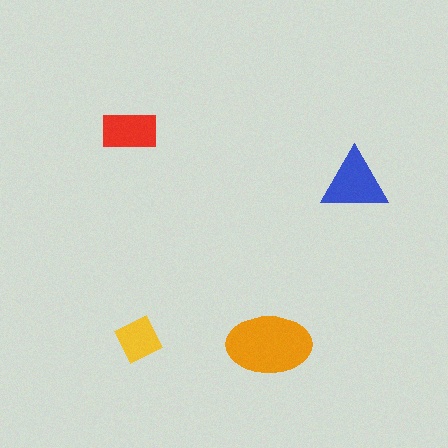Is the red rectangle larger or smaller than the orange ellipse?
Smaller.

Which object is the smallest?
The yellow diamond.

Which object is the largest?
The orange ellipse.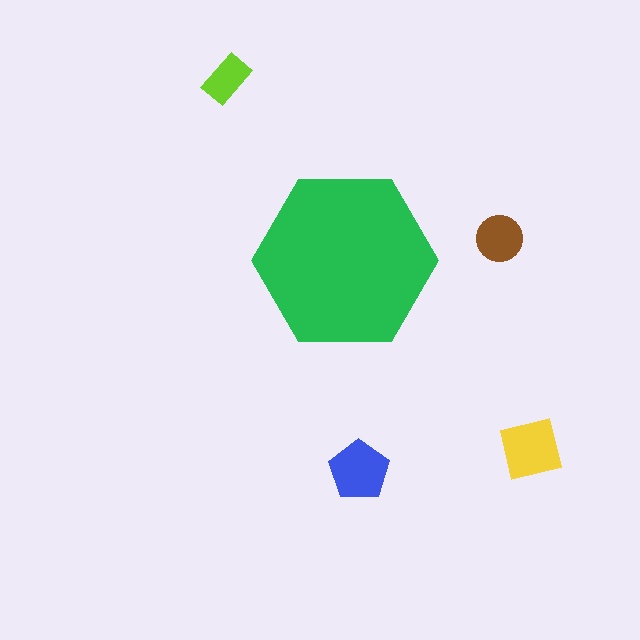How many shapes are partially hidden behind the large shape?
0 shapes are partially hidden.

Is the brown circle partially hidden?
No, the brown circle is fully visible.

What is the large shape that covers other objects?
A green hexagon.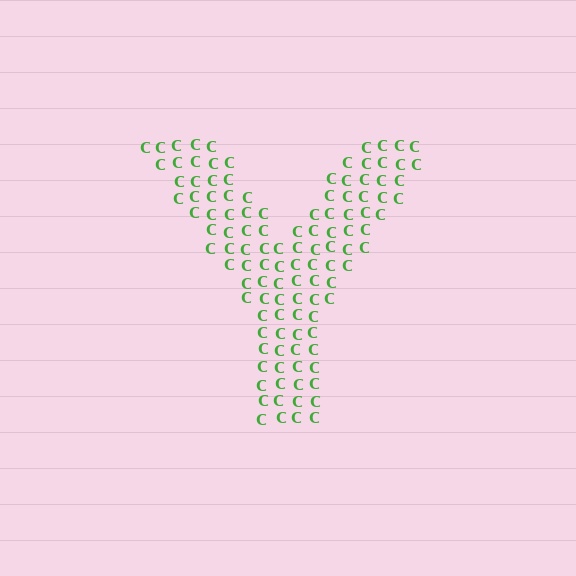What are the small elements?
The small elements are letter C's.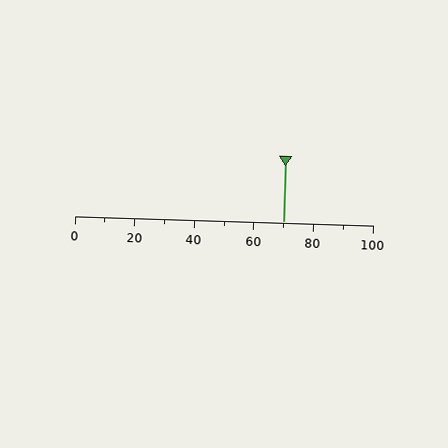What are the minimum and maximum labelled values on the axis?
The axis runs from 0 to 100.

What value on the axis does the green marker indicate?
The marker indicates approximately 70.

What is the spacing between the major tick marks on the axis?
The major ticks are spaced 20 apart.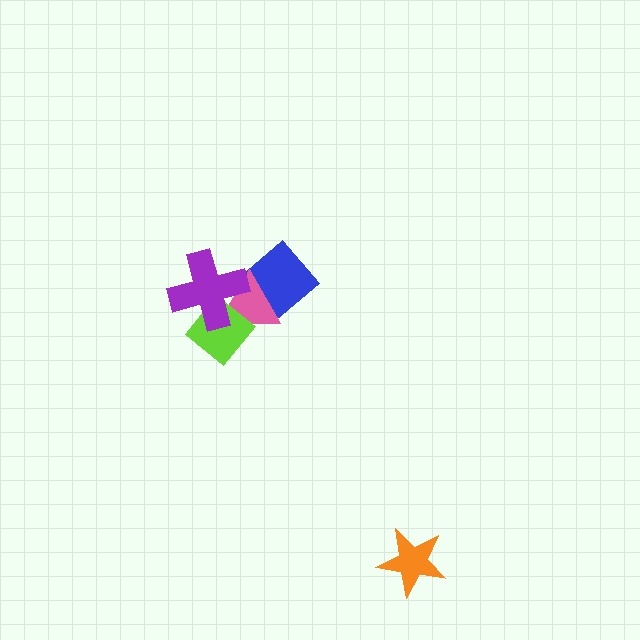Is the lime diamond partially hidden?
Yes, it is partially covered by another shape.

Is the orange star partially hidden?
No, no other shape covers it.